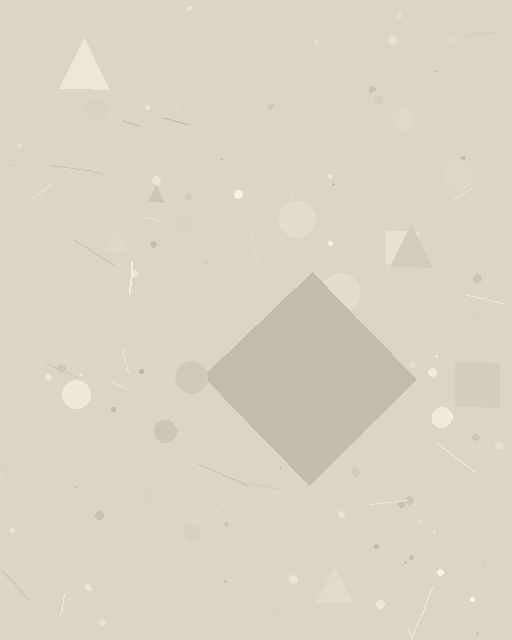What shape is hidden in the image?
A diamond is hidden in the image.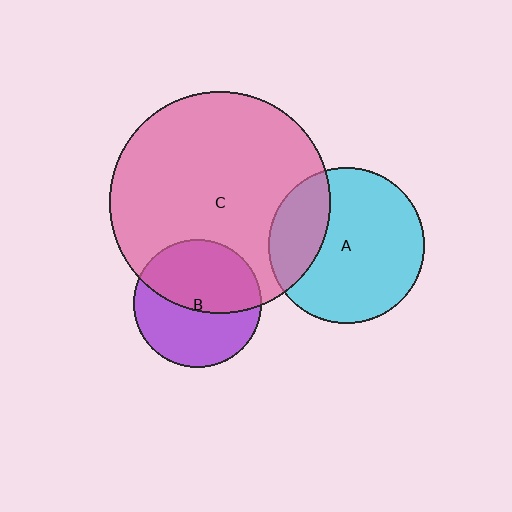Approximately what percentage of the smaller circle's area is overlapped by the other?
Approximately 50%.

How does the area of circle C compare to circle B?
Approximately 3.0 times.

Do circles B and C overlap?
Yes.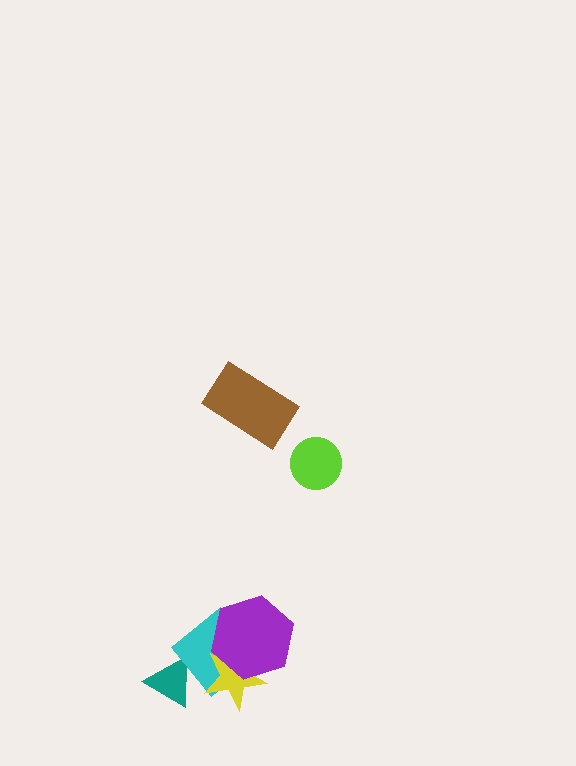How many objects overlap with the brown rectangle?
0 objects overlap with the brown rectangle.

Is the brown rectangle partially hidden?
No, no other shape covers it.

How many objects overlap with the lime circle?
0 objects overlap with the lime circle.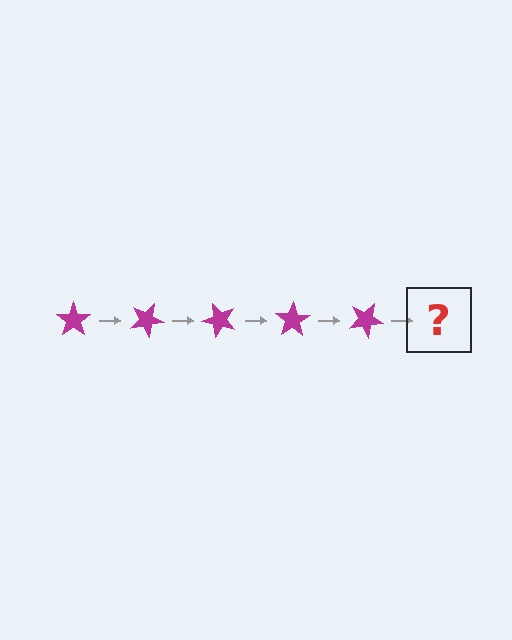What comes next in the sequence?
The next element should be a magenta star rotated 125 degrees.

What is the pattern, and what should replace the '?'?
The pattern is that the star rotates 25 degrees each step. The '?' should be a magenta star rotated 125 degrees.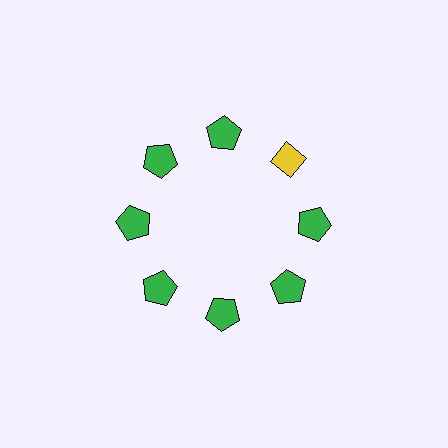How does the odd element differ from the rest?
It differs in both color (yellow instead of green) and shape (diamond instead of pentagon).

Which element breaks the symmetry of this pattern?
The yellow diamond at roughly the 2 o'clock position breaks the symmetry. All other shapes are green pentagons.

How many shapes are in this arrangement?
There are 8 shapes arranged in a ring pattern.